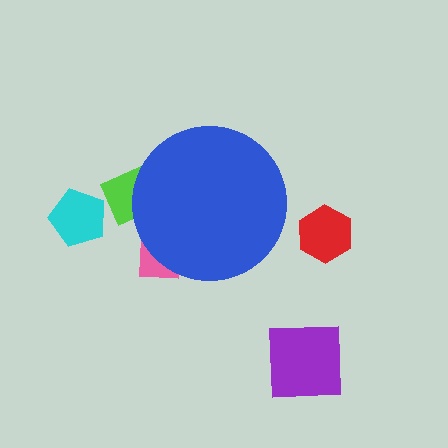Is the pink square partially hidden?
Yes, the pink square is partially hidden behind the blue circle.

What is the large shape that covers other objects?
A blue circle.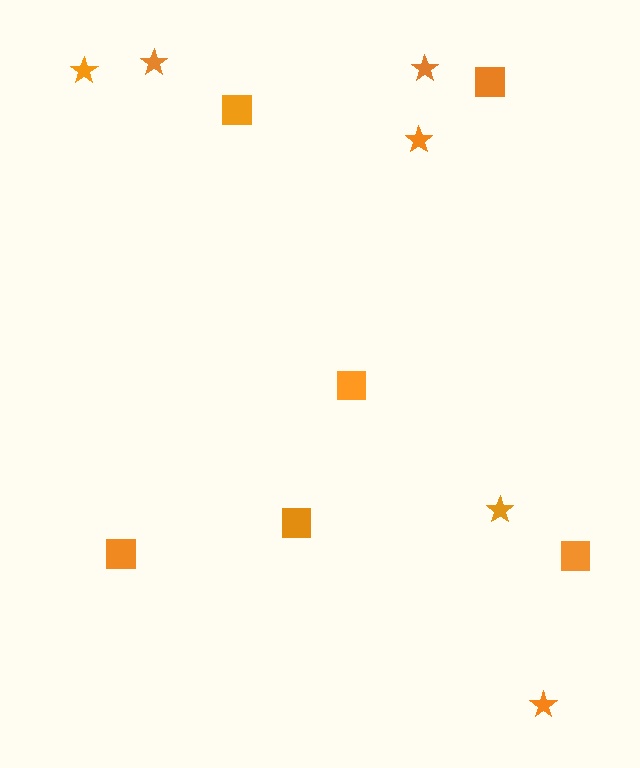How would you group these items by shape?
There are 2 groups: one group of stars (6) and one group of squares (6).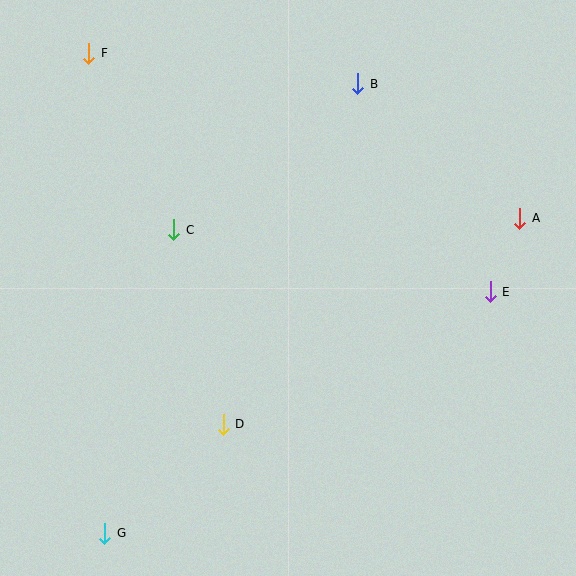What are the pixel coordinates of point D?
Point D is at (223, 425).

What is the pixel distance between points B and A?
The distance between B and A is 211 pixels.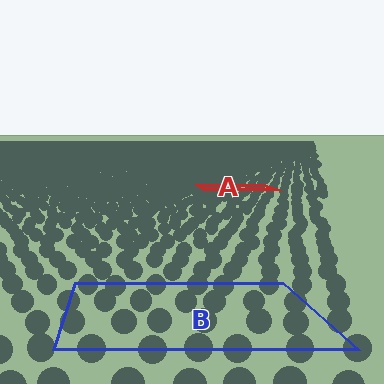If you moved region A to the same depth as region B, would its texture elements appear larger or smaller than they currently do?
They would appear larger. At a closer depth, the same texture elements are projected at a bigger on-screen size.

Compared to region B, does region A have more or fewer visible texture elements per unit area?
Region A has more texture elements per unit area — they are packed more densely because it is farther away.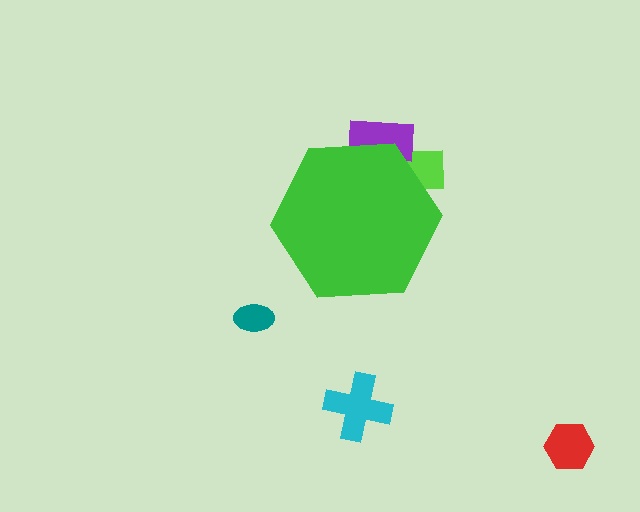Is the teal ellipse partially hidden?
No, the teal ellipse is fully visible.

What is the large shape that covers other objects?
A green hexagon.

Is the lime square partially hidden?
Yes, the lime square is partially hidden behind the green hexagon.